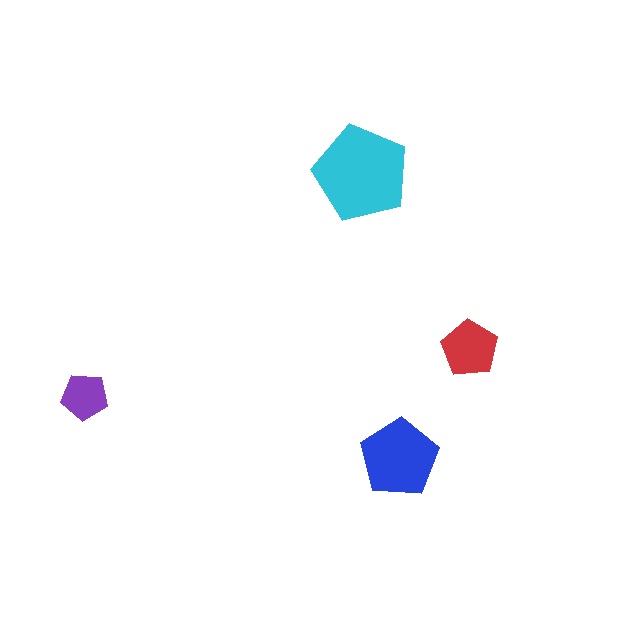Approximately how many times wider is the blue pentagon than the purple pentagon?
About 1.5 times wider.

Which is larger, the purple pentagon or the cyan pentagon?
The cyan one.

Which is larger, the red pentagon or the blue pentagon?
The blue one.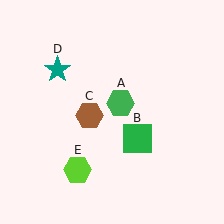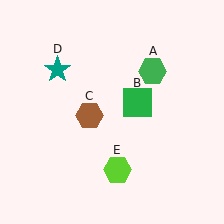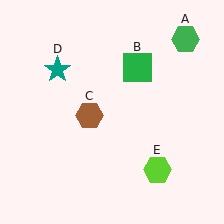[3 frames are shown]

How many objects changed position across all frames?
3 objects changed position: green hexagon (object A), green square (object B), lime hexagon (object E).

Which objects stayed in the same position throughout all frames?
Brown hexagon (object C) and teal star (object D) remained stationary.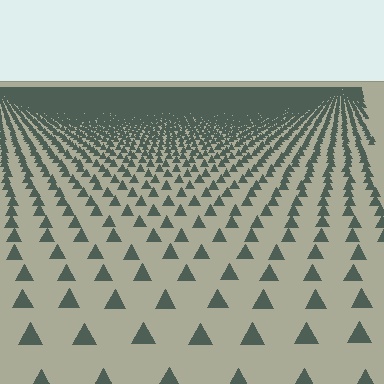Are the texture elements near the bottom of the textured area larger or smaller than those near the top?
Larger. Near the bottom, elements are closer to the viewer and appear at a bigger on-screen size.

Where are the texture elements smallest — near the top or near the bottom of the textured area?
Near the top.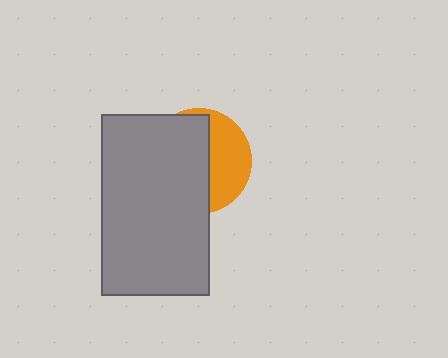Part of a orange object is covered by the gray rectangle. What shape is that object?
It is a circle.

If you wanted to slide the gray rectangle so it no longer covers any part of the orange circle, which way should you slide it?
Slide it left — that is the most direct way to separate the two shapes.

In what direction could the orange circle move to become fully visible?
The orange circle could move right. That would shift it out from behind the gray rectangle entirely.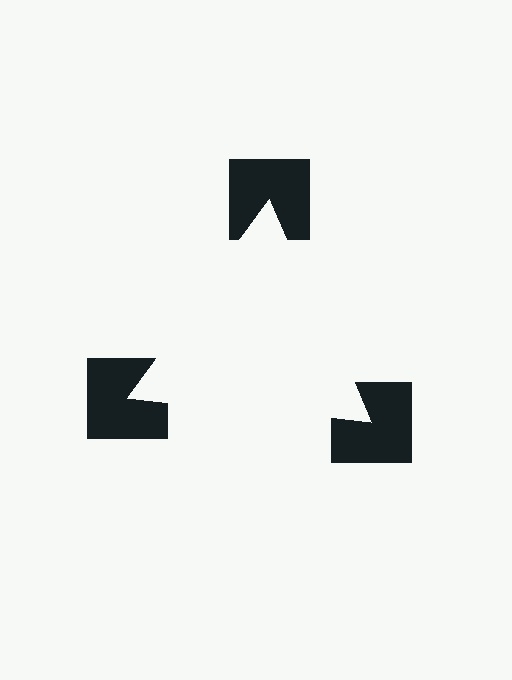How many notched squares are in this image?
There are 3 — one at each vertex of the illusory triangle.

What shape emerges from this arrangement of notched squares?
An illusory triangle — its edges are inferred from the aligned wedge cuts in the notched squares, not physically drawn.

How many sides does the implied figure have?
3 sides.